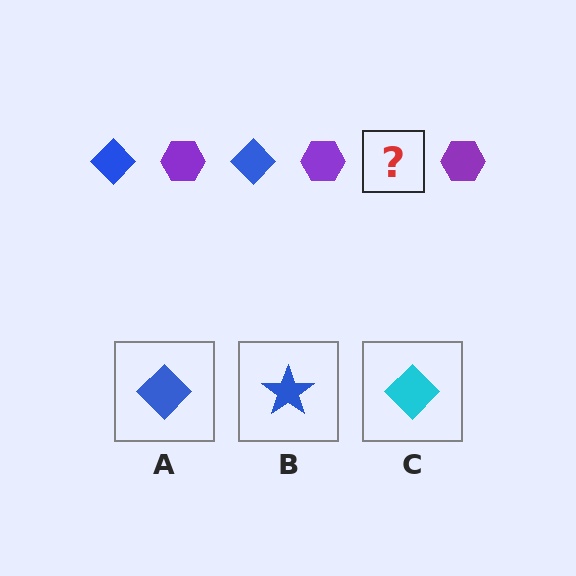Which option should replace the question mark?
Option A.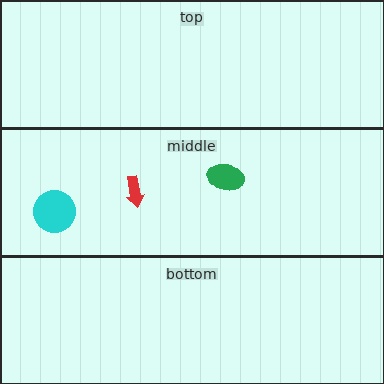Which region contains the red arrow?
The middle region.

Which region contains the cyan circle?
The middle region.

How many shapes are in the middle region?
3.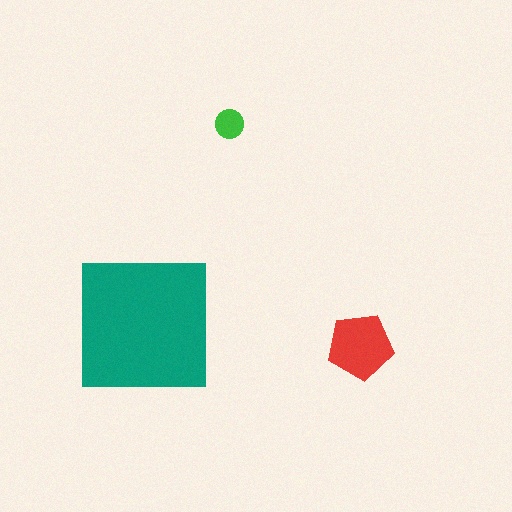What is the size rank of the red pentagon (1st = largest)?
2nd.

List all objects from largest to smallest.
The teal square, the red pentagon, the green circle.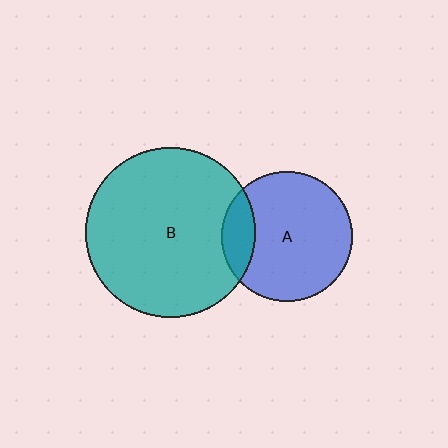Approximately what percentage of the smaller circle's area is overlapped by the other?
Approximately 15%.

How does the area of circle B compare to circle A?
Approximately 1.7 times.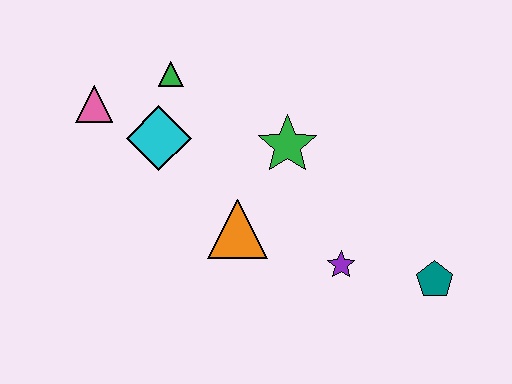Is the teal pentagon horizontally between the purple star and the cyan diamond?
No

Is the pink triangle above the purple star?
Yes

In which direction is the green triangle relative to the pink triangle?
The green triangle is to the right of the pink triangle.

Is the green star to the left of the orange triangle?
No